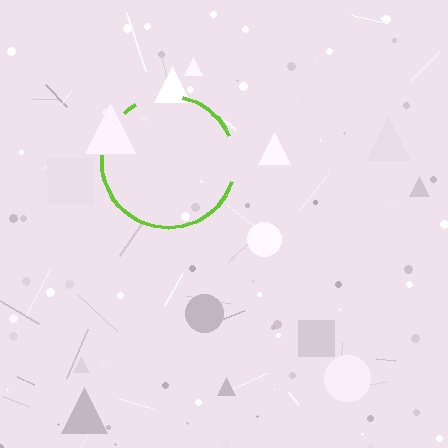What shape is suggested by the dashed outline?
The dashed outline suggests a circle.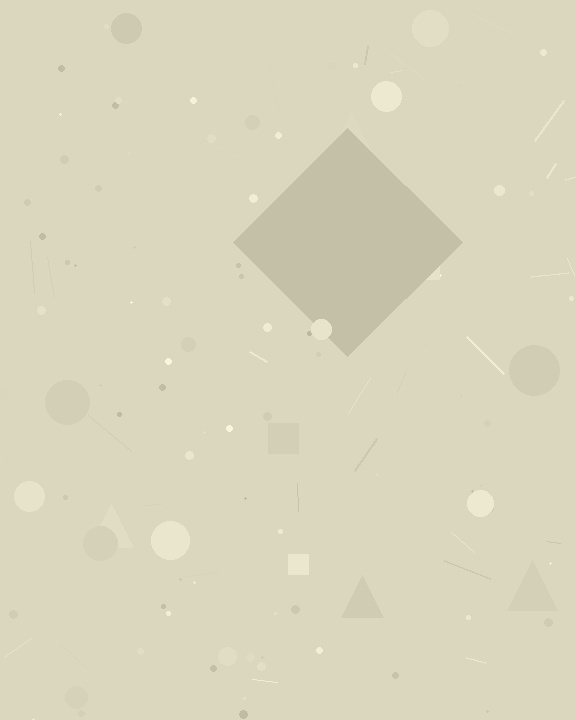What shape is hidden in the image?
A diamond is hidden in the image.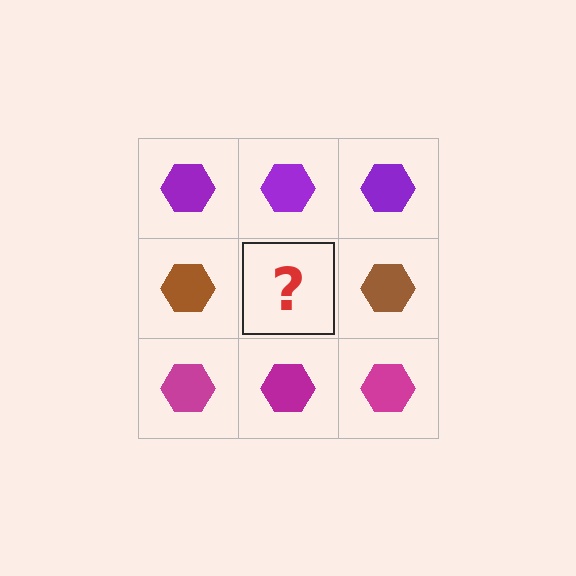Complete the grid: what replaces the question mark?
The question mark should be replaced with a brown hexagon.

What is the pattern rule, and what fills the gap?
The rule is that each row has a consistent color. The gap should be filled with a brown hexagon.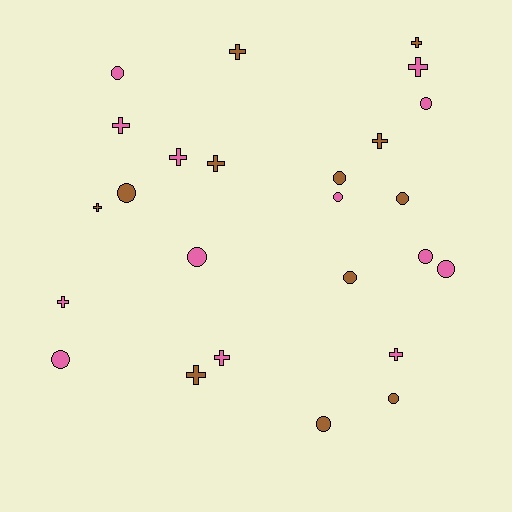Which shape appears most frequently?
Circle, with 13 objects.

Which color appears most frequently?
Pink, with 13 objects.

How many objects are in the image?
There are 25 objects.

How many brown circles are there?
There are 6 brown circles.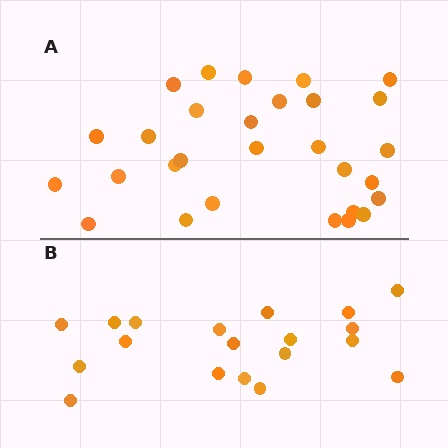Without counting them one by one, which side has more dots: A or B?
Region A (the top region) has more dots.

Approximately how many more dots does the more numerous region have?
Region A has roughly 10 or so more dots than region B.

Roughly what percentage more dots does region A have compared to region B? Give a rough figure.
About 55% more.